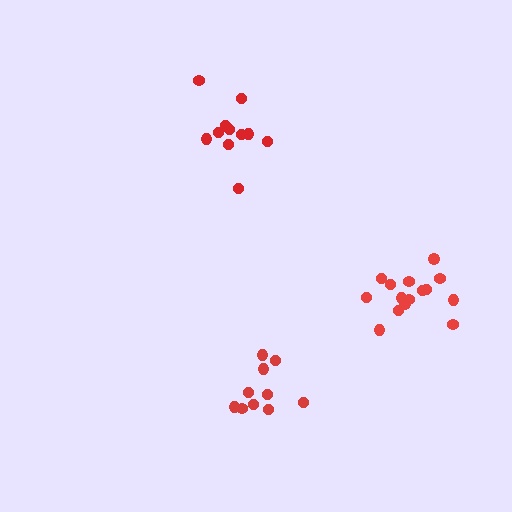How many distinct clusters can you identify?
There are 3 distinct clusters.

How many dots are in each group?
Group 1: 15 dots, Group 2: 11 dots, Group 3: 10 dots (36 total).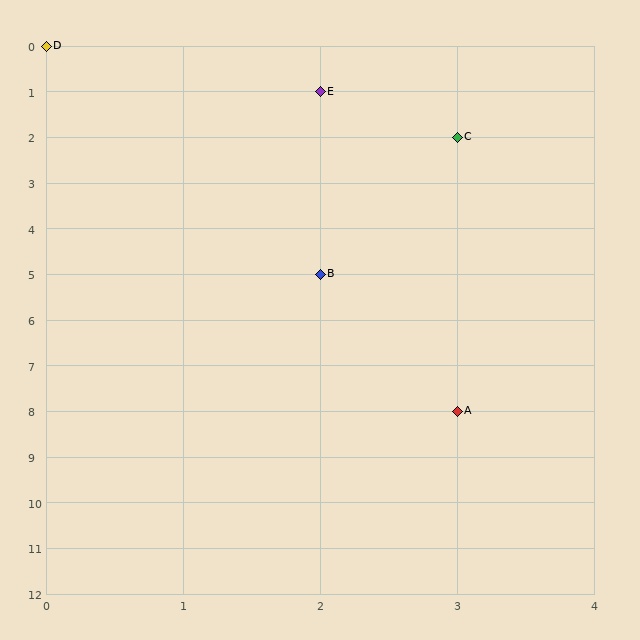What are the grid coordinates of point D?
Point D is at grid coordinates (0, 0).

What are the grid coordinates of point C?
Point C is at grid coordinates (3, 2).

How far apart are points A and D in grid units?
Points A and D are 3 columns and 8 rows apart (about 8.5 grid units diagonally).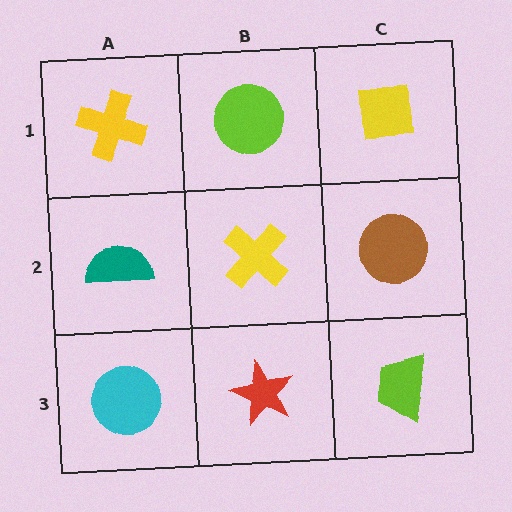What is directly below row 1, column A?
A teal semicircle.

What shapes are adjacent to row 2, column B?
A lime circle (row 1, column B), a red star (row 3, column B), a teal semicircle (row 2, column A), a brown circle (row 2, column C).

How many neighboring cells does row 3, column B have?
3.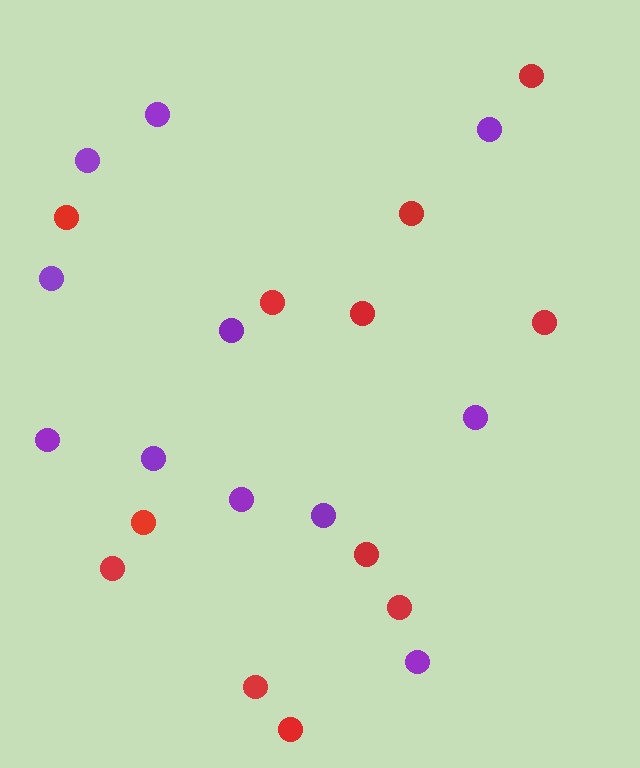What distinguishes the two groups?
There are 2 groups: one group of red circles (12) and one group of purple circles (11).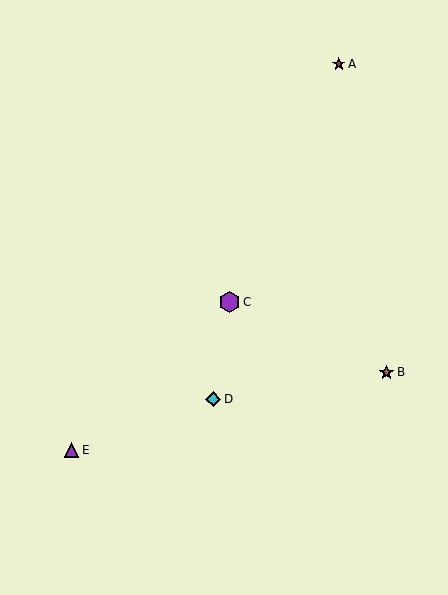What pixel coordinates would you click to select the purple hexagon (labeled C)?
Click at (229, 302) to select the purple hexagon C.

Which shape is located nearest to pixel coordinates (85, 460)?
The purple triangle (labeled E) at (71, 450) is nearest to that location.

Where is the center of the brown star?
The center of the brown star is at (387, 372).